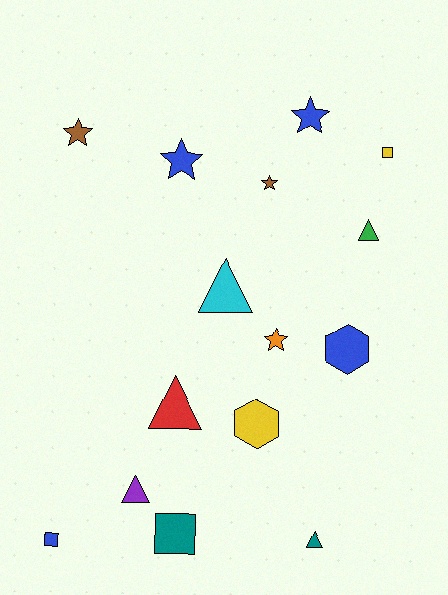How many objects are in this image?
There are 15 objects.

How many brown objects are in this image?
There are 2 brown objects.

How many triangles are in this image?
There are 5 triangles.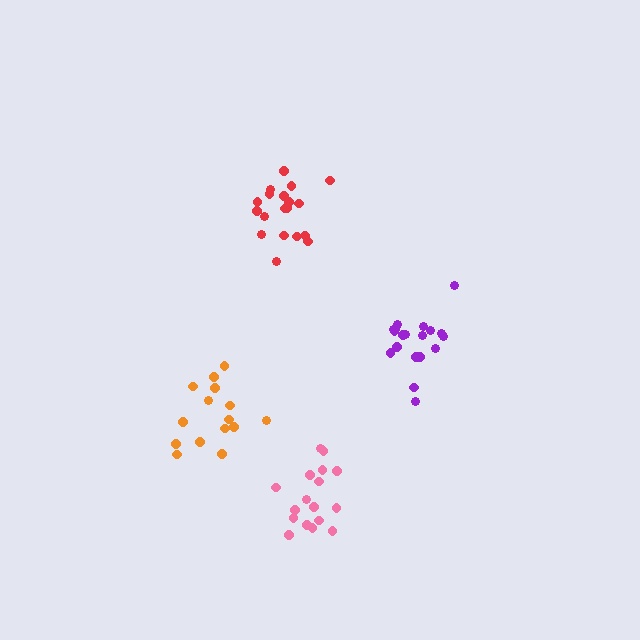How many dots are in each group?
Group 1: 17 dots, Group 2: 15 dots, Group 3: 19 dots, Group 4: 19 dots (70 total).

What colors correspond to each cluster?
The clusters are colored: pink, orange, red, purple.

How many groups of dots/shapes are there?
There are 4 groups.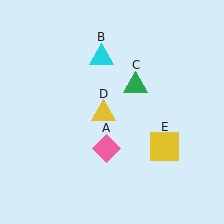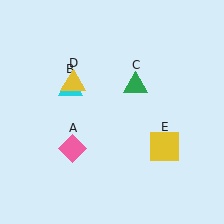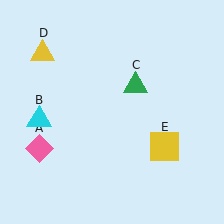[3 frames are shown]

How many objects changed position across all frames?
3 objects changed position: pink diamond (object A), cyan triangle (object B), yellow triangle (object D).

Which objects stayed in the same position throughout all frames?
Green triangle (object C) and yellow square (object E) remained stationary.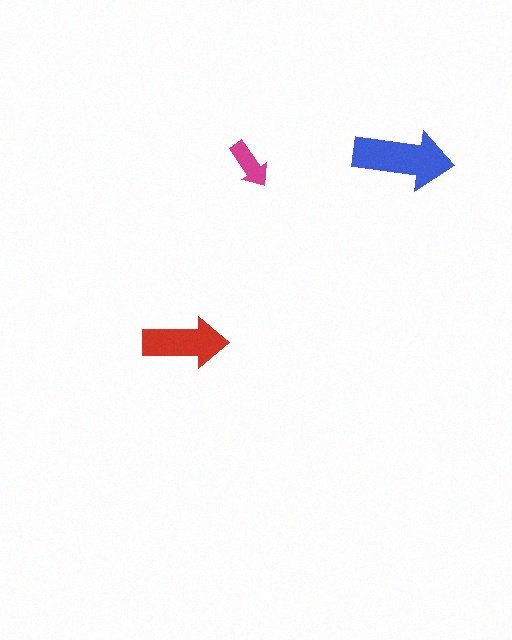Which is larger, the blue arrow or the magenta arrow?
The blue one.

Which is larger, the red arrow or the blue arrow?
The blue one.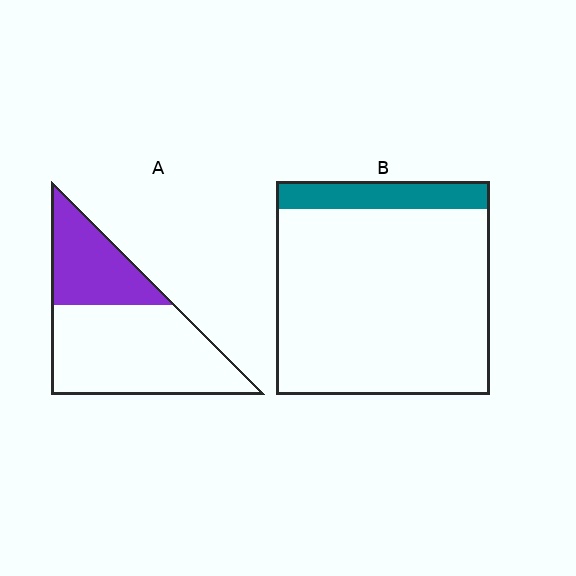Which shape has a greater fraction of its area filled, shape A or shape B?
Shape A.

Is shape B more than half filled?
No.